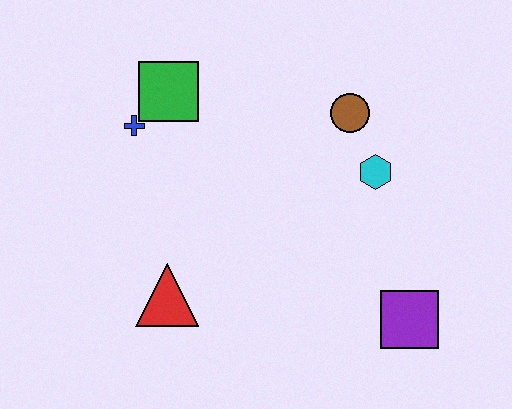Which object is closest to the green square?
The blue cross is closest to the green square.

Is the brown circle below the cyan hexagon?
No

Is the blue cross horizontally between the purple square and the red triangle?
No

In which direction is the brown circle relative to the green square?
The brown circle is to the right of the green square.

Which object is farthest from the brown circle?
The red triangle is farthest from the brown circle.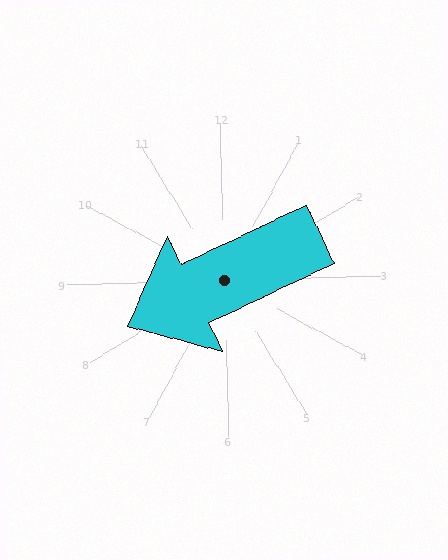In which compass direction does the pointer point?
Southwest.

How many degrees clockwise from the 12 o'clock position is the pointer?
Approximately 246 degrees.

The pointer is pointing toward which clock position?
Roughly 8 o'clock.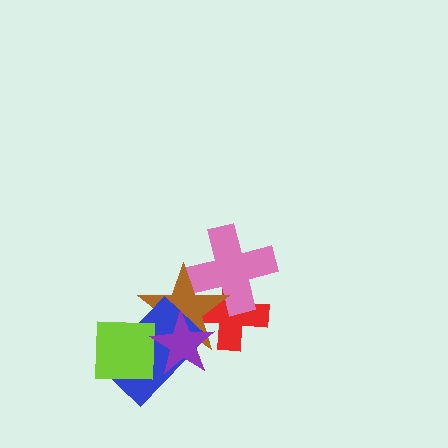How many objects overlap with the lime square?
1 object overlaps with the lime square.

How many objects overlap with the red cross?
3 objects overlap with the red cross.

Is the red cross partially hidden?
Yes, it is partially covered by another shape.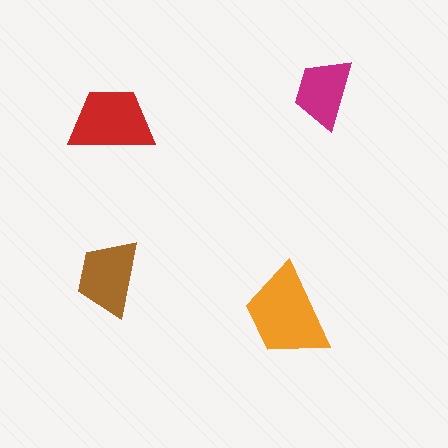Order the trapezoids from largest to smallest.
the orange one, the red one, the brown one, the magenta one.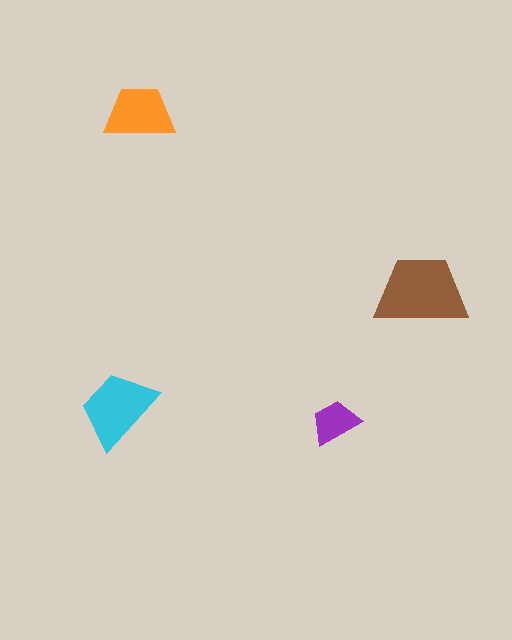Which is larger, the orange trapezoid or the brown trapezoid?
The brown one.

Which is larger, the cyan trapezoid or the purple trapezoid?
The cyan one.